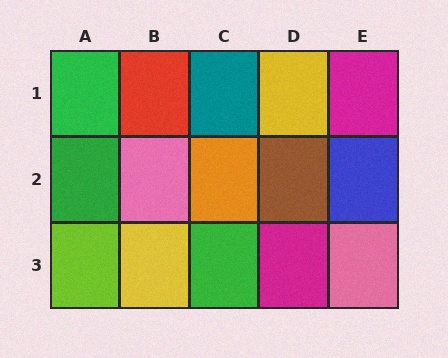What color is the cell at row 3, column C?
Green.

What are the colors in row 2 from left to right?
Green, pink, orange, brown, blue.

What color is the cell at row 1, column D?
Yellow.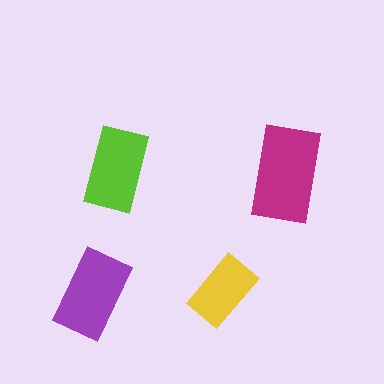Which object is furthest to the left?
The purple rectangle is leftmost.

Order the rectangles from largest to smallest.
the magenta one, the purple one, the lime one, the yellow one.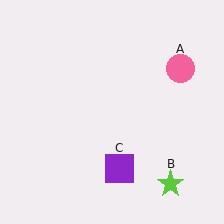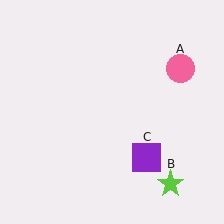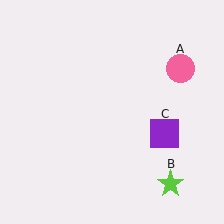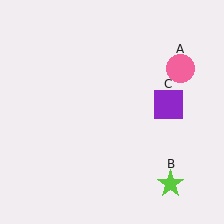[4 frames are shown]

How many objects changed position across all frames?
1 object changed position: purple square (object C).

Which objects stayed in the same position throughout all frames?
Pink circle (object A) and lime star (object B) remained stationary.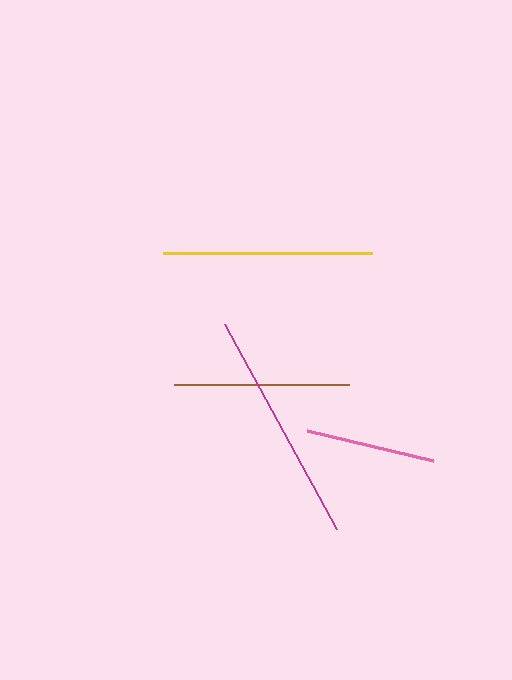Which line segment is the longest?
The magenta line is the longest at approximately 234 pixels.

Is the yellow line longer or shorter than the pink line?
The yellow line is longer than the pink line.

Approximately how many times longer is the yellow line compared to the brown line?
The yellow line is approximately 1.2 times the length of the brown line.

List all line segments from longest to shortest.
From longest to shortest: magenta, yellow, brown, pink.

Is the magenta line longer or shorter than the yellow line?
The magenta line is longer than the yellow line.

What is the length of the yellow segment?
The yellow segment is approximately 210 pixels long.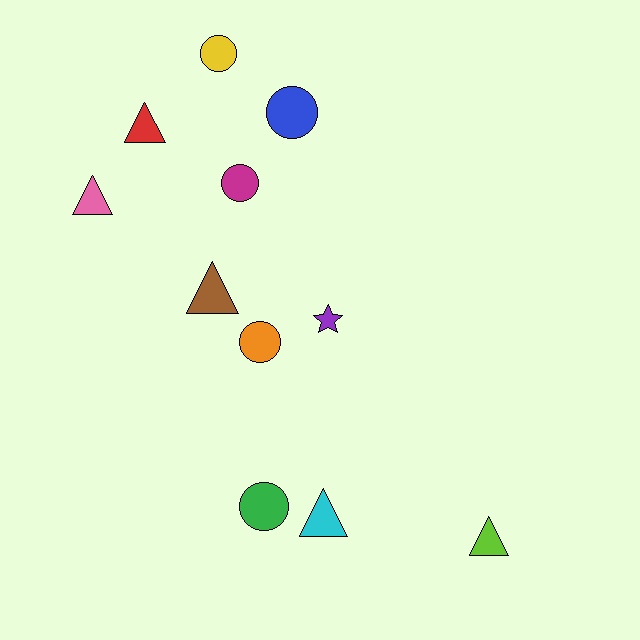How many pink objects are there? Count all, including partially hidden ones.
There is 1 pink object.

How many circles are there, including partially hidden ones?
There are 5 circles.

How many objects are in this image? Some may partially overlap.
There are 11 objects.